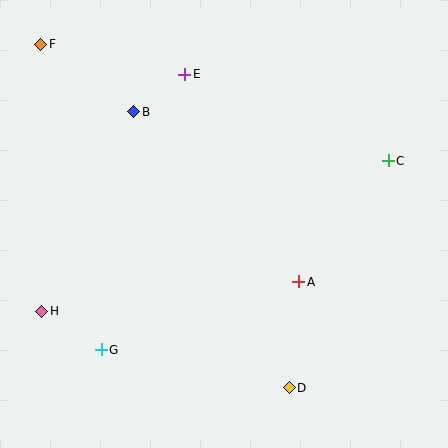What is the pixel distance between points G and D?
The distance between G and D is 192 pixels.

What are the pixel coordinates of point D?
Point D is at (289, 388).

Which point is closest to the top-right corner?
Point C is closest to the top-right corner.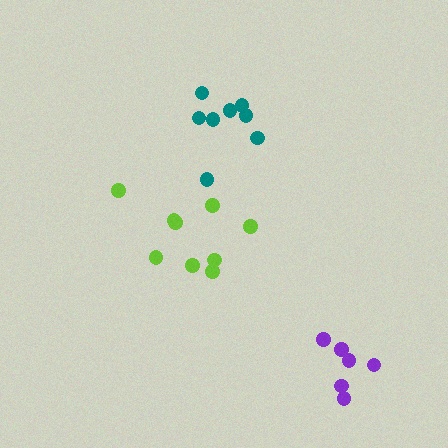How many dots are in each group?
Group 1: 8 dots, Group 2: 6 dots, Group 3: 10 dots (24 total).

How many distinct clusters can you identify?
There are 3 distinct clusters.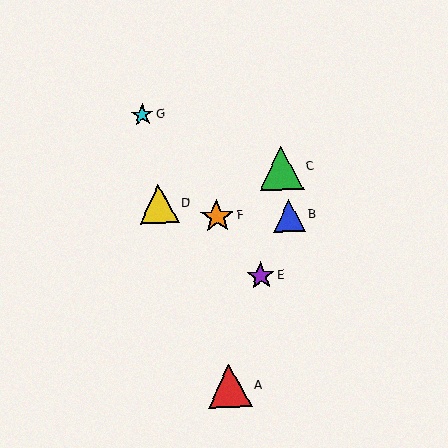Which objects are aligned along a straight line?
Objects E, F, G are aligned along a straight line.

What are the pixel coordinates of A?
Object A is at (229, 386).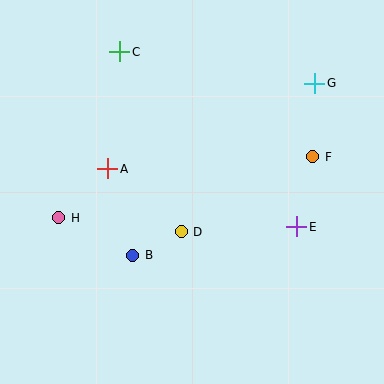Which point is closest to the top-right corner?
Point G is closest to the top-right corner.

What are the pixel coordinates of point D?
Point D is at (181, 232).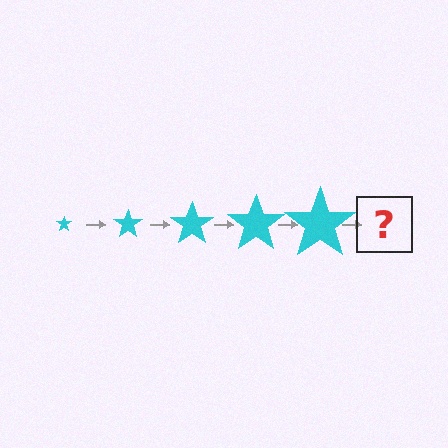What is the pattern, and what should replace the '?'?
The pattern is that the star gets progressively larger each step. The '?' should be a cyan star, larger than the previous one.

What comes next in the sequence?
The next element should be a cyan star, larger than the previous one.